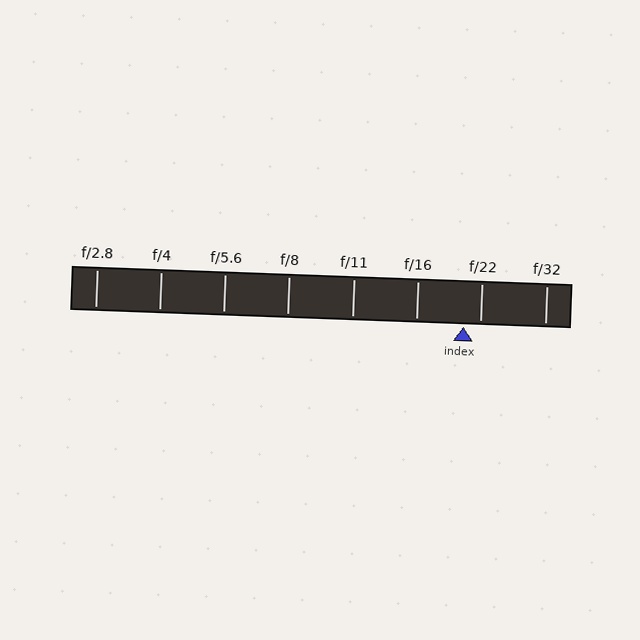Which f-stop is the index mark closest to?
The index mark is closest to f/22.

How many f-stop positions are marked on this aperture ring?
There are 8 f-stop positions marked.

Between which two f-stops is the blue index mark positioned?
The index mark is between f/16 and f/22.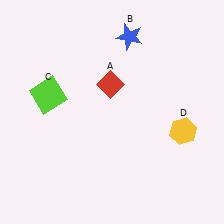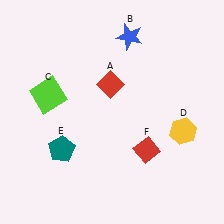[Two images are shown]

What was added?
A teal pentagon (E), a red diamond (F) were added in Image 2.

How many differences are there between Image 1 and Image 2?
There are 2 differences between the two images.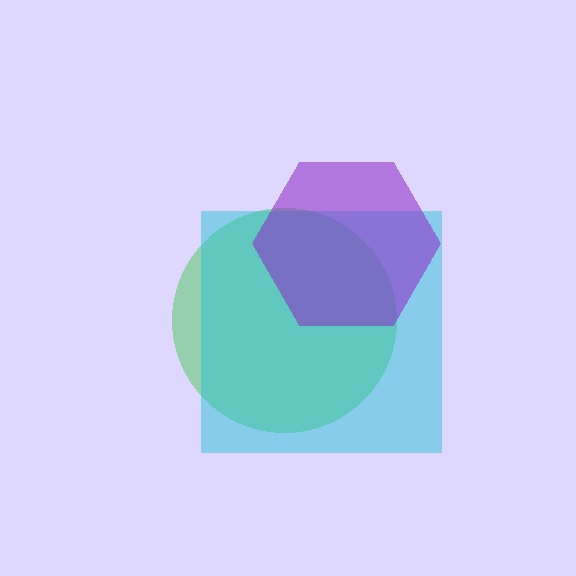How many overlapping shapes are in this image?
There are 3 overlapping shapes in the image.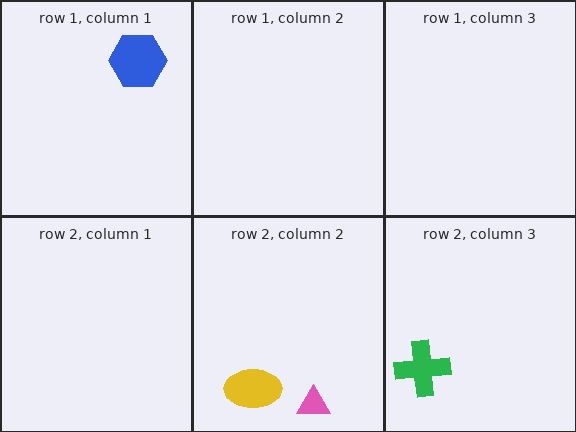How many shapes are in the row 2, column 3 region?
1.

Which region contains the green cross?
The row 2, column 3 region.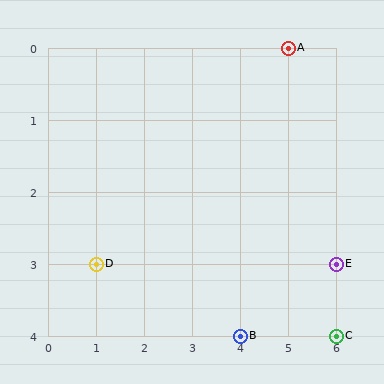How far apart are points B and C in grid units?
Points B and C are 2 columns apart.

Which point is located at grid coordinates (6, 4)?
Point C is at (6, 4).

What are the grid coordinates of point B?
Point B is at grid coordinates (4, 4).